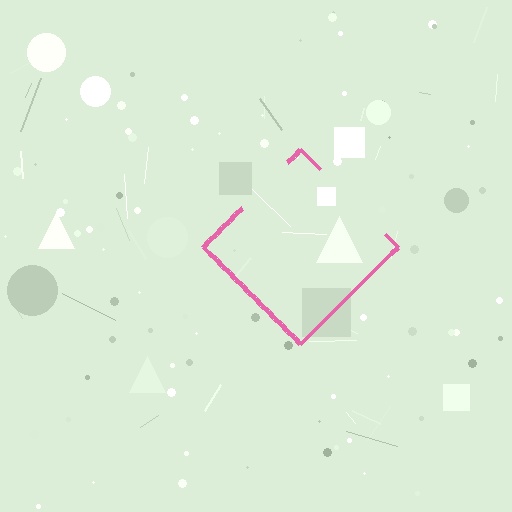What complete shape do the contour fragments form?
The contour fragments form a diamond.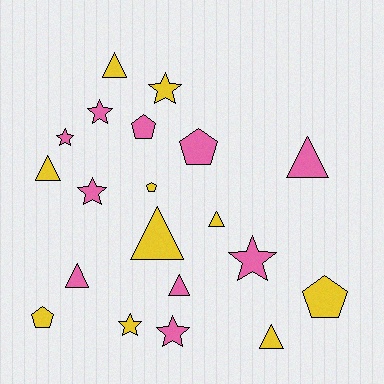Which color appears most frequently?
Yellow, with 10 objects.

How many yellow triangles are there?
There are 5 yellow triangles.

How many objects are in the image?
There are 20 objects.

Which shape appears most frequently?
Triangle, with 8 objects.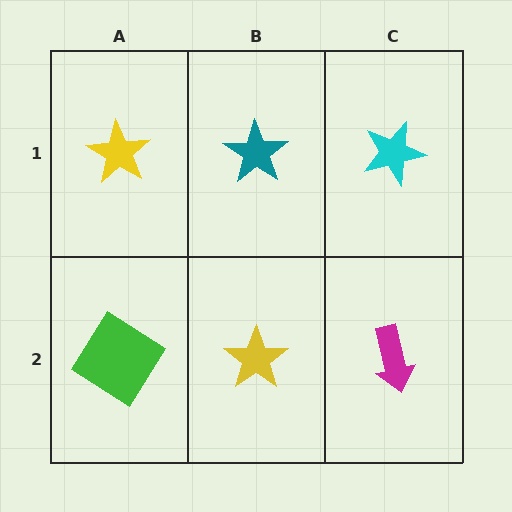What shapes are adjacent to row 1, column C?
A magenta arrow (row 2, column C), a teal star (row 1, column B).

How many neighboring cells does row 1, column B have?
3.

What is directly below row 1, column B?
A yellow star.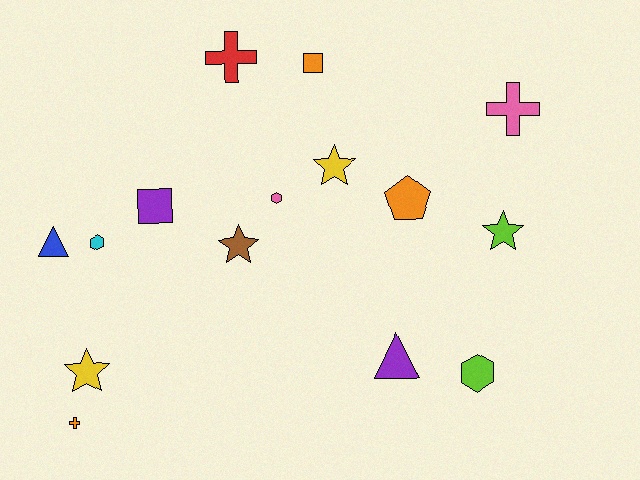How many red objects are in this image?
There is 1 red object.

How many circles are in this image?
There are no circles.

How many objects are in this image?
There are 15 objects.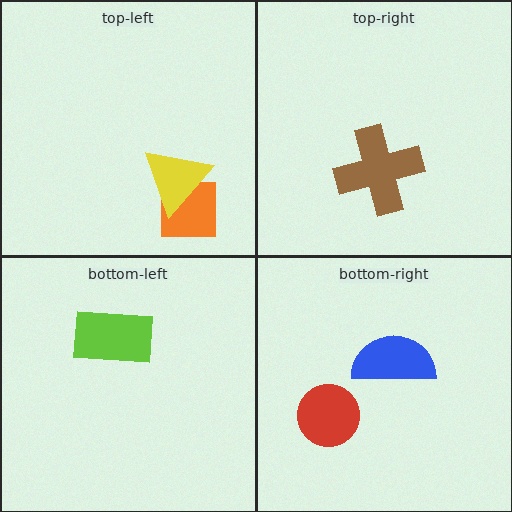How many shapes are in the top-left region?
2.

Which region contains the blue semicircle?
The bottom-right region.